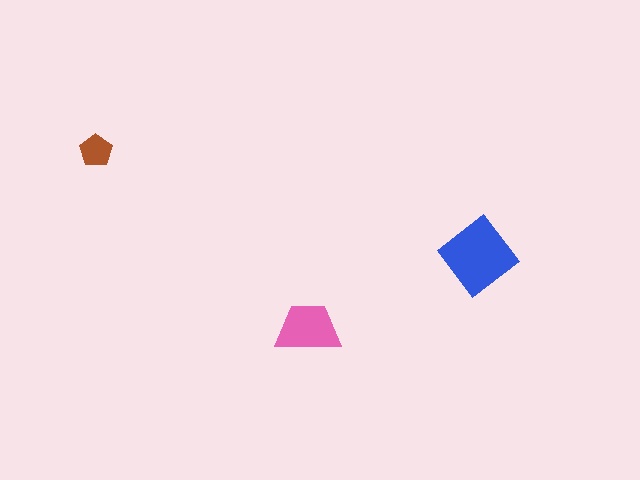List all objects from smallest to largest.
The brown pentagon, the pink trapezoid, the blue diamond.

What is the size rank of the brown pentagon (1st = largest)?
3rd.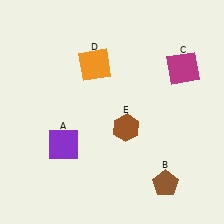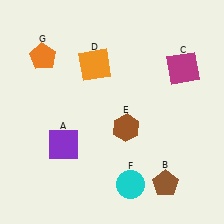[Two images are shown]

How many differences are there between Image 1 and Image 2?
There are 2 differences between the two images.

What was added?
A cyan circle (F), an orange pentagon (G) were added in Image 2.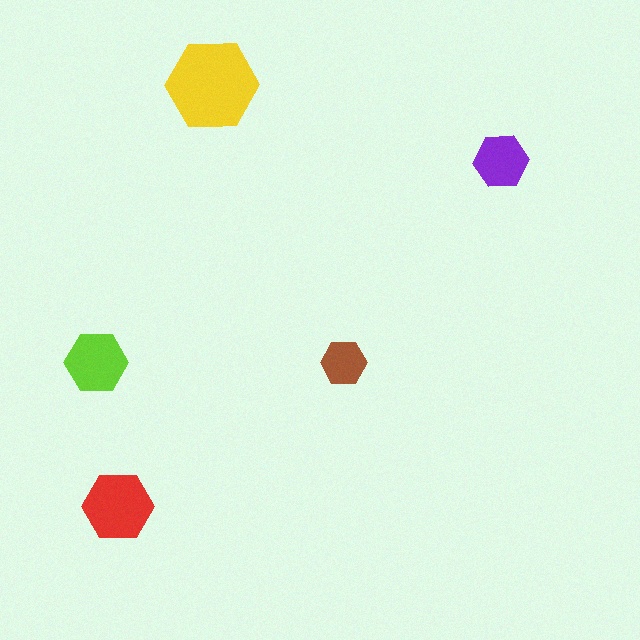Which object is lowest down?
The red hexagon is bottommost.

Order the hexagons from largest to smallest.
the yellow one, the red one, the lime one, the purple one, the brown one.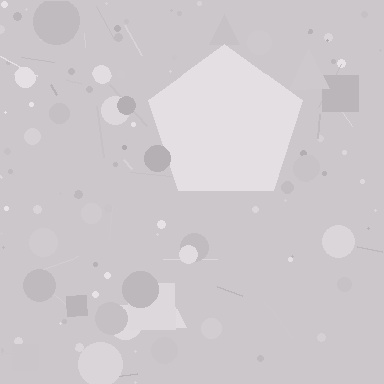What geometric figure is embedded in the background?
A pentagon is embedded in the background.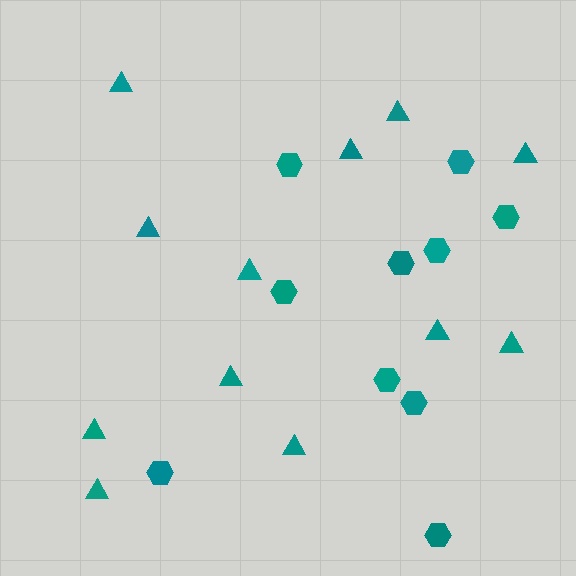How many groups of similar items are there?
There are 2 groups: one group of triangles (12) and one group of hexagons (10).